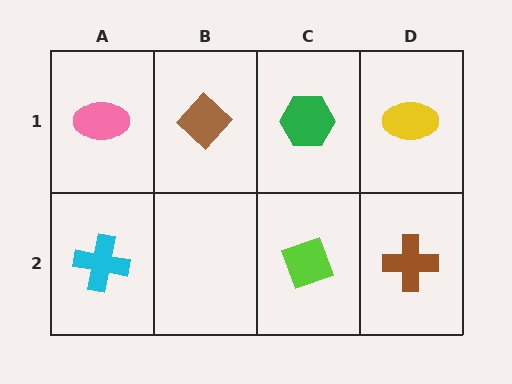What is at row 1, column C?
A green hexagon.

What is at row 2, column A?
A cyan cross.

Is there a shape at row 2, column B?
No, that cell is empty.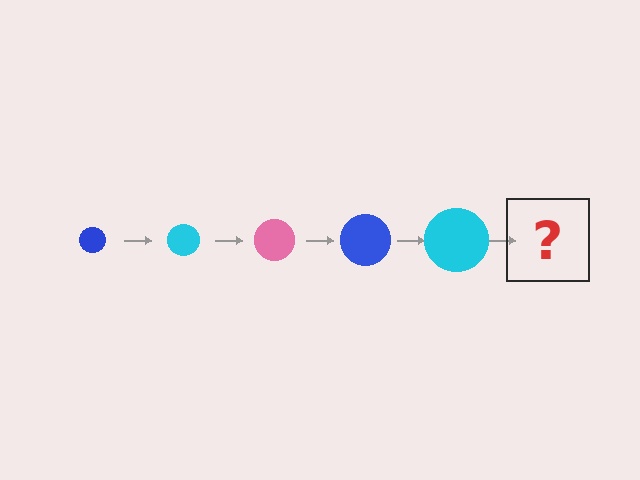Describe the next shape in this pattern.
It should be a pink circle, larger than the previous one.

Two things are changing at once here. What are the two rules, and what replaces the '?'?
The two rules are that the circle grows larger each step and the color cycles through blue, cyan, and pink. The '?' should be a pink circle, larger than the previous one.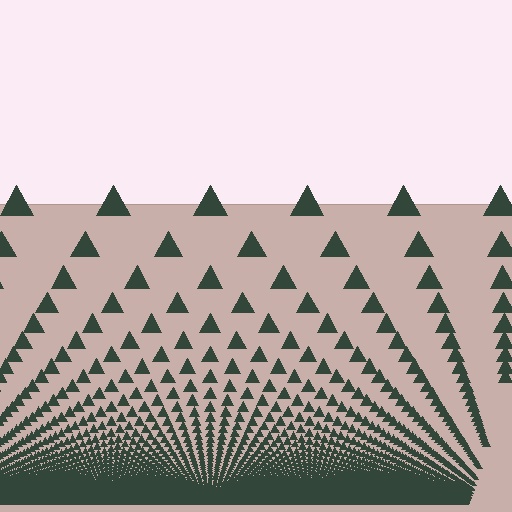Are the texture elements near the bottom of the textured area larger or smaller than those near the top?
Smaller. The gradient is inverted — elements near the bottom are smaller and denser.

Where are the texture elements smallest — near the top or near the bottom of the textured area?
Near the bottom.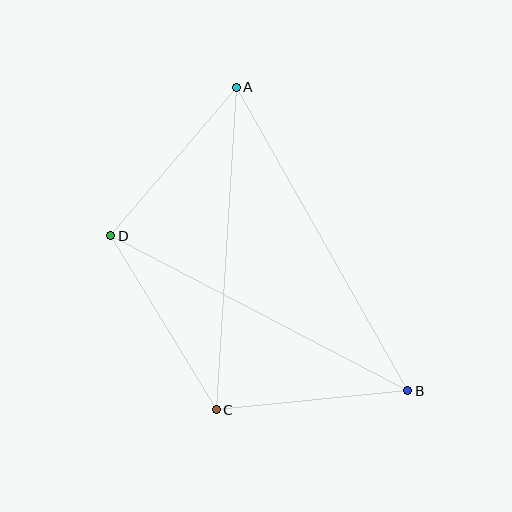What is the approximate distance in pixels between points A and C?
The distance between A and C is approximately 323 pixels.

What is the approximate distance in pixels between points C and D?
The distance between C and D is approximately 204 pixels.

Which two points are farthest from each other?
Points A and B are farthest from each other.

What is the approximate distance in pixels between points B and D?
The distance between B and D is approximately 335 pixels.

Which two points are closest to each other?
Points B and C are closest to each other.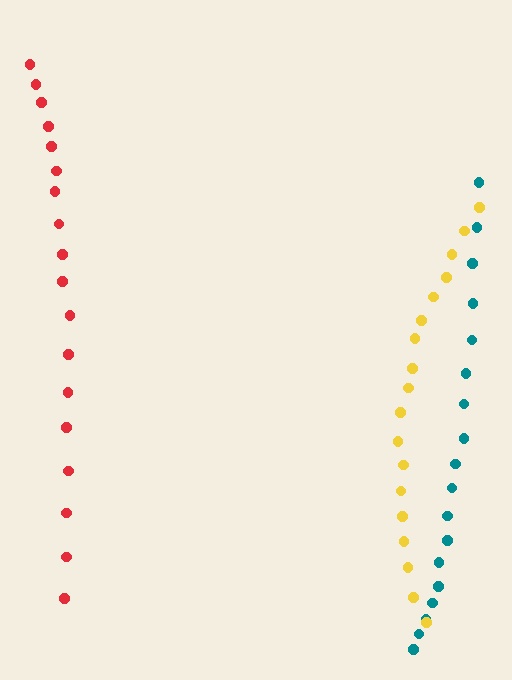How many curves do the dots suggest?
There are 3 distinct paths.